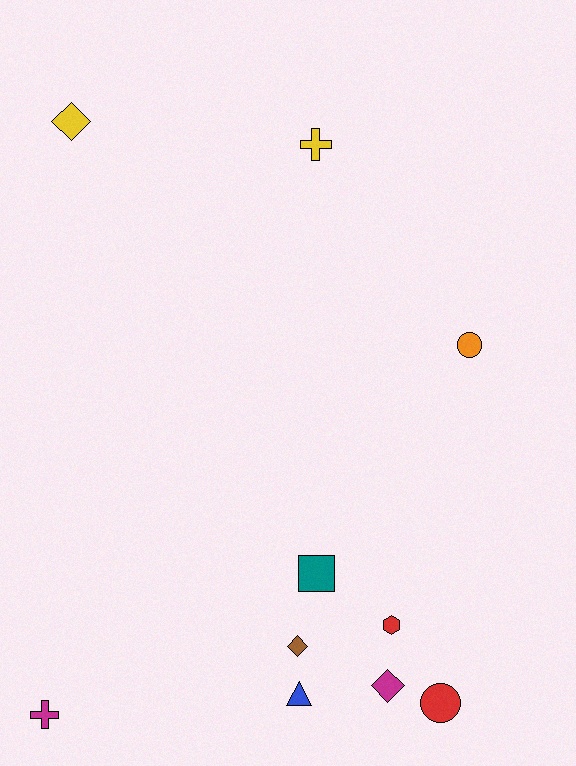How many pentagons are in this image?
There are no pentagons.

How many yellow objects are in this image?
There are 2 yellow objects.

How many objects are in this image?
There are 10 objects.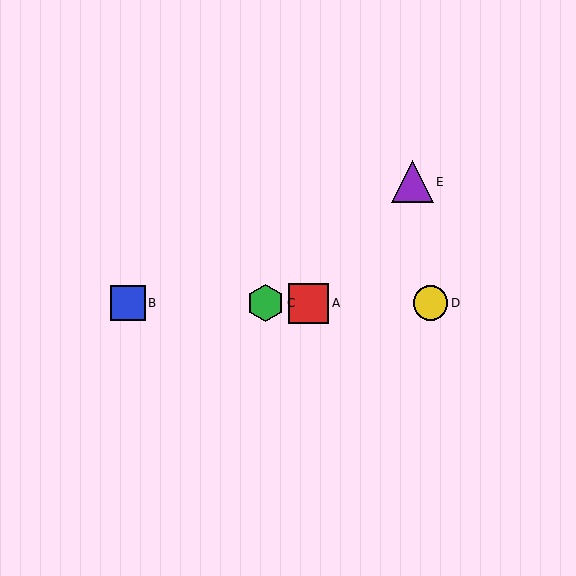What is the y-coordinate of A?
Object A is at y≈303.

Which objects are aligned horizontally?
Objects A, B, C, D are aligned horizontally.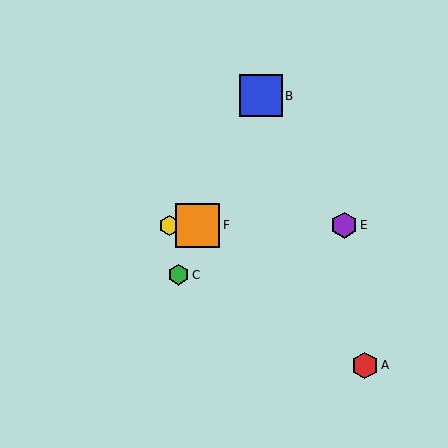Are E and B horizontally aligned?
No, E is at y≈225 and B is at y≈96.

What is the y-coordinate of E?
Object E is at y≈225.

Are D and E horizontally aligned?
Yes, both are at y≈225.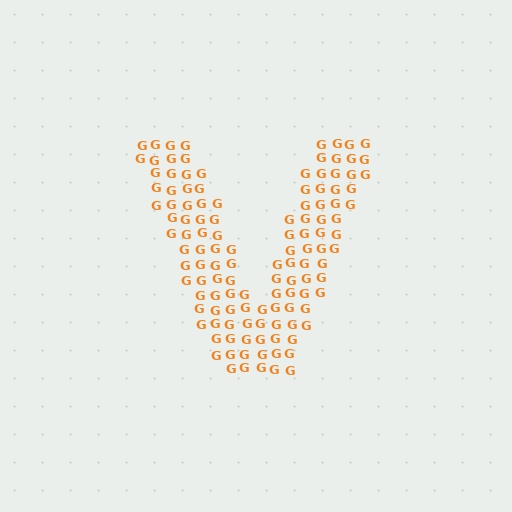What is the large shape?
The large shape is the letter V.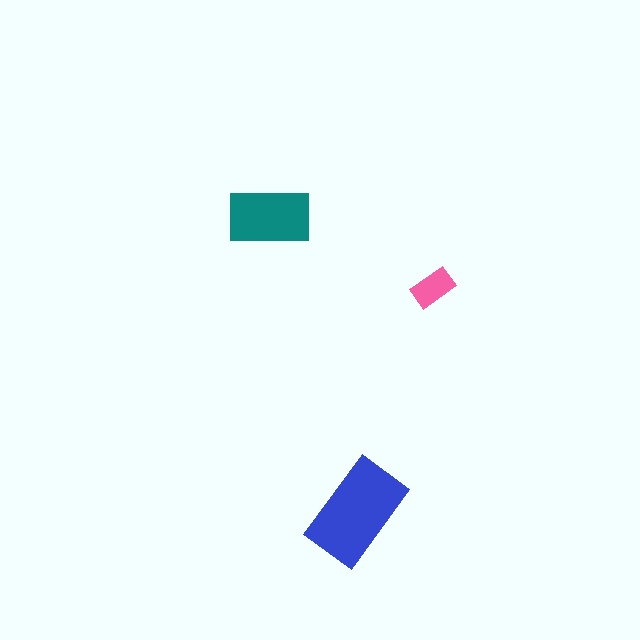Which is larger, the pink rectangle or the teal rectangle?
The teal one.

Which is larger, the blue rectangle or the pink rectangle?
The blue one.